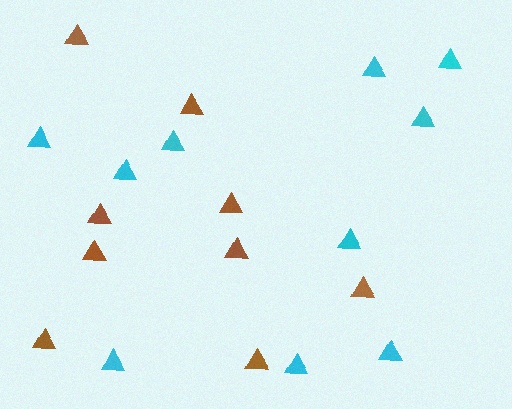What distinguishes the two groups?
There are 2 groups: one group of brown triangles (9) and one group of cyan triangles (10).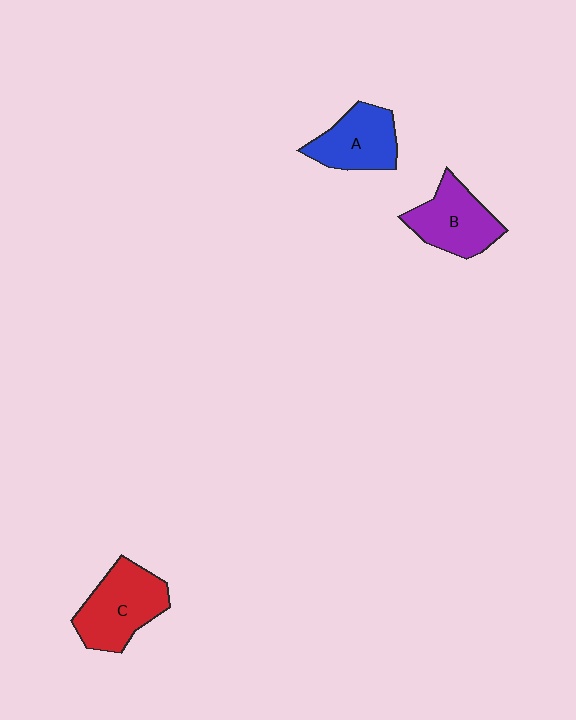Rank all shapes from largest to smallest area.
From largest to smallest: C (red), B (purple), A (blue).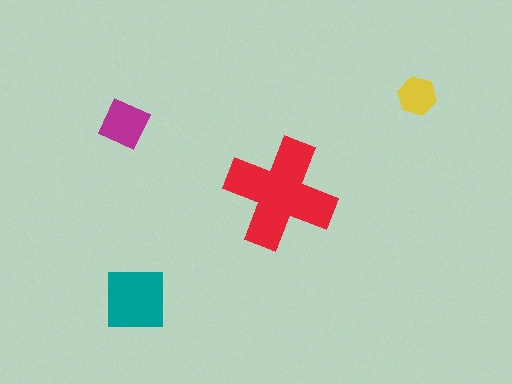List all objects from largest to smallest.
The red cross, the teal square, the magenta diamond, the yellow hexagon.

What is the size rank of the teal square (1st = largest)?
2nd.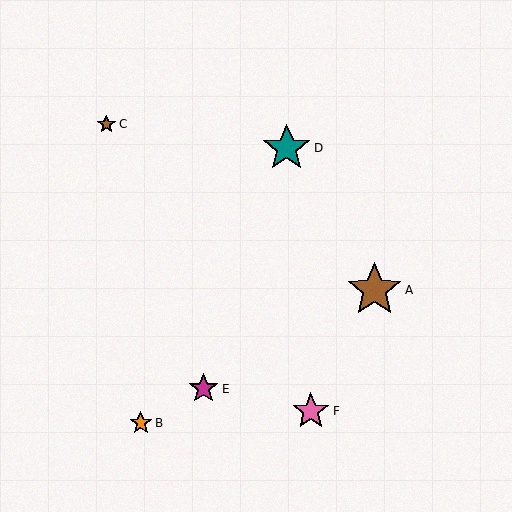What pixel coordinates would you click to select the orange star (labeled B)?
Click at (141, 423) to select the orange star B.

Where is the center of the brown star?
The center of the brown star is at (106, 124).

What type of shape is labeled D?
Shape D is a teal star.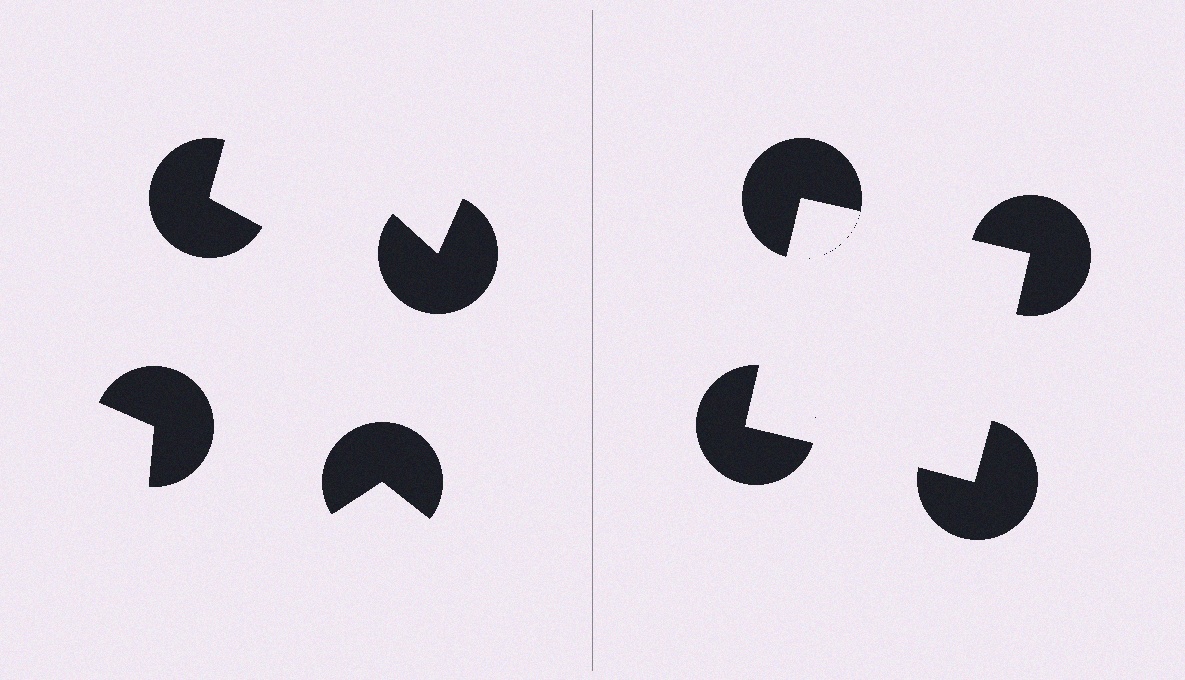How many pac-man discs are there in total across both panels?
8 — 4 on each side.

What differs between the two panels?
The pac-man discs are positioned identically on both sides; only the wedge orientations differ. On the right they align to a square; on the left they are misaligned.